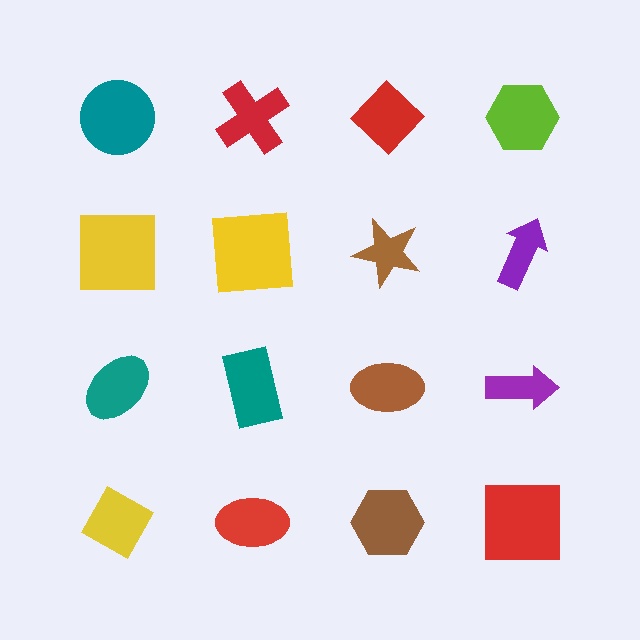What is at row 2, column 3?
A brown star.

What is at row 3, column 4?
A purple arrow.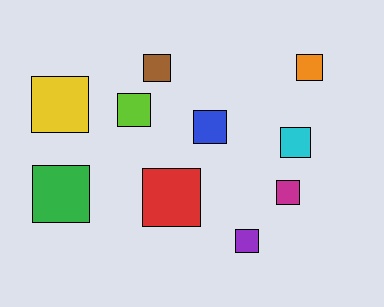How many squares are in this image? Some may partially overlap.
There are 10 squares.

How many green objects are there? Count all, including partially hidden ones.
There is 1 green object.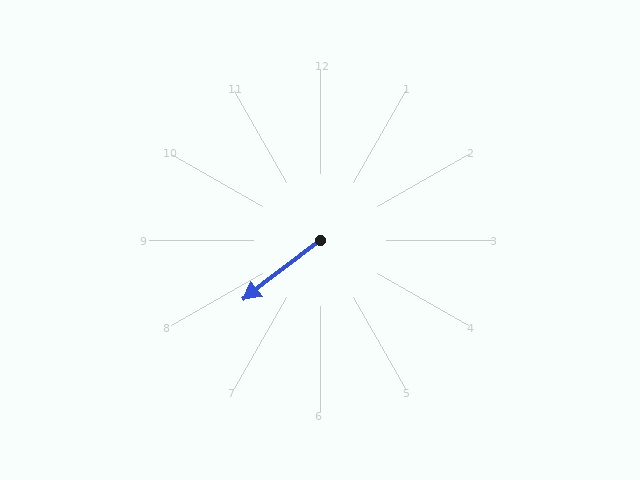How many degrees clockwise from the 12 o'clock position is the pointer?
Approximately 232 degrees.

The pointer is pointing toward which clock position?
Roughly 8 o'clock.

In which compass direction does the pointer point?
Southwest.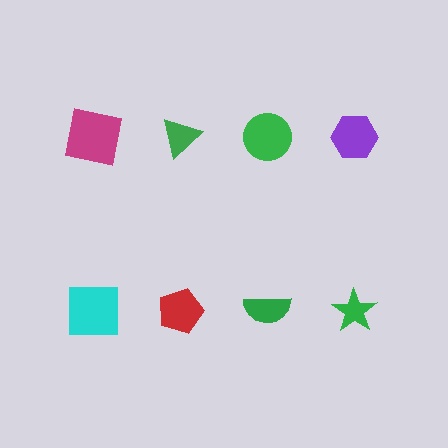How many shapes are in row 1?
4 shapes.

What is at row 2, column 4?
A green star.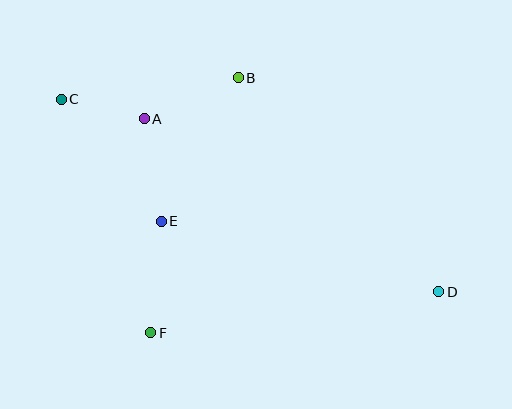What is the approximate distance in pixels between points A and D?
The distance between A and D is approximately 342 pixels.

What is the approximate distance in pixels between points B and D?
The distance between B and D is approximately 293 pixels.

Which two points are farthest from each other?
Points C and D are farthest from each other.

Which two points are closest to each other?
Points A and C are closest to each other.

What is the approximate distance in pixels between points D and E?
The distance between D and E is approximately 286 pixels.